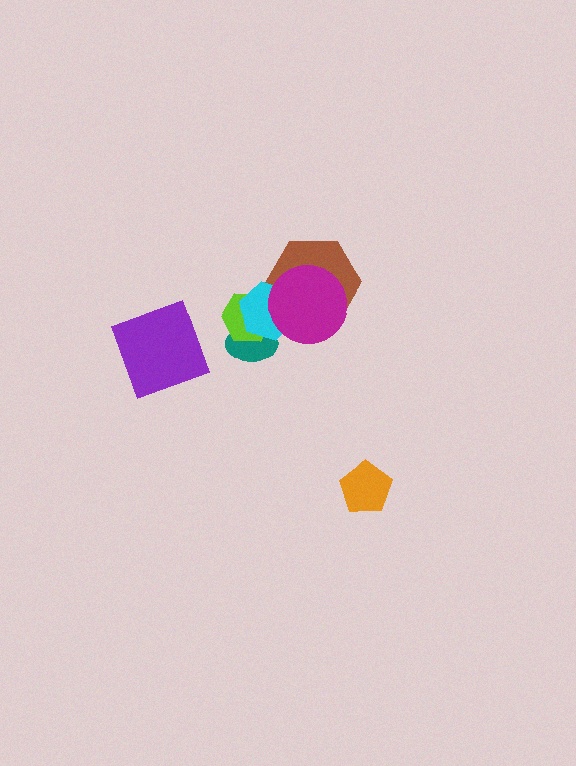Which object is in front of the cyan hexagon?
The magenta circle is in front of the cyan hexagon.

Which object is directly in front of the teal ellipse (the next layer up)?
The lime hexagon is directly in front of the teal ellipse.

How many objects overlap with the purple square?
0 objects overlap with the purple square.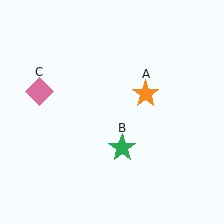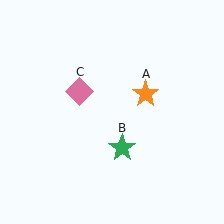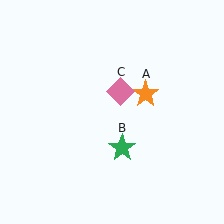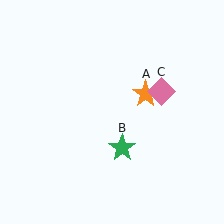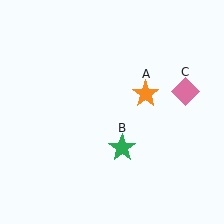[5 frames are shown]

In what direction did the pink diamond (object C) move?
The pink diamond (object C) moved right.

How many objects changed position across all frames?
1 object changed position: pink diamond (object C).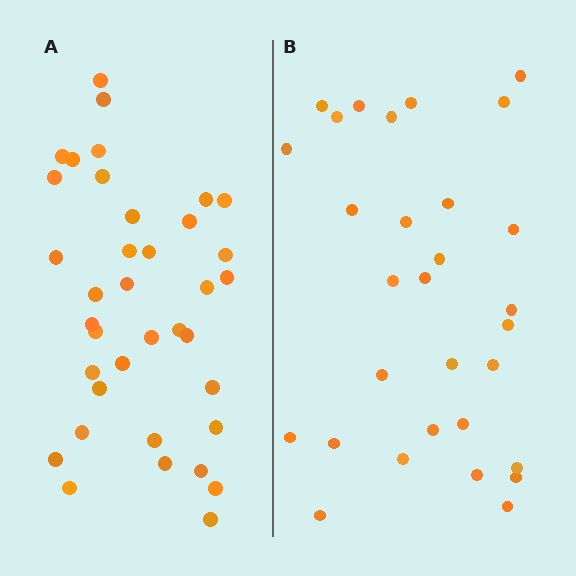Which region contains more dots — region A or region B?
Region A (the left region) has more dots.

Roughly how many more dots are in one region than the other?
Region A has roughly 8 or so more dots than region B.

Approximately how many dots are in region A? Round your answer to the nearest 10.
About 40 dots. (The exact count is 37, which rounds to 40.)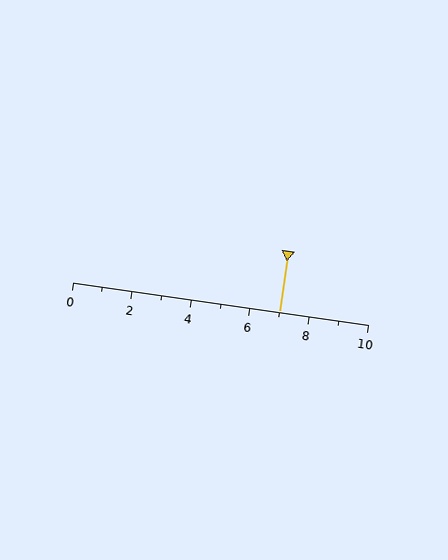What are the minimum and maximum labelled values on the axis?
The axis runs from 0 to 10.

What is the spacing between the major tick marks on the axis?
The major ticks are spaced 2 apart.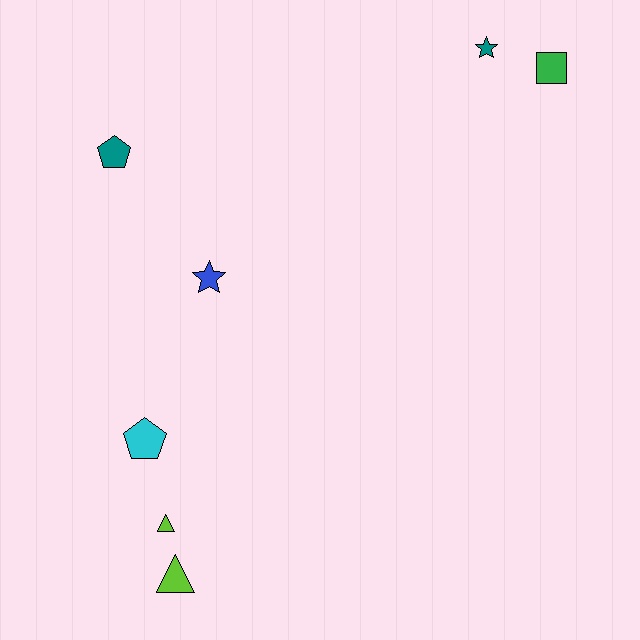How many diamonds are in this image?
There are no diamonds.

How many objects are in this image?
There are 7 objects.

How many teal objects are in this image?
There are 2 teal objects.